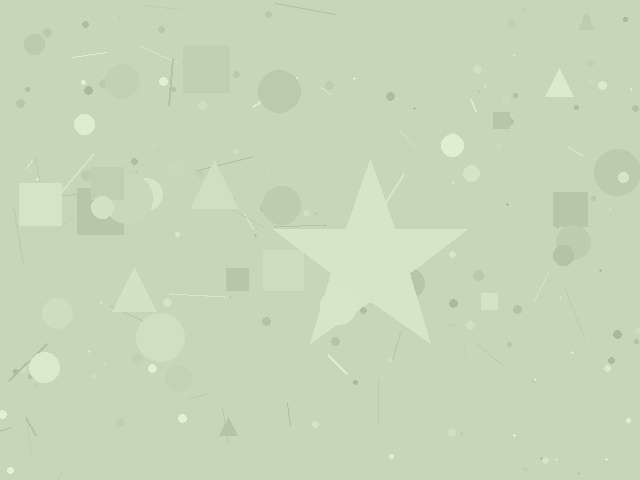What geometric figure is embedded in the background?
A star is embedded in the background.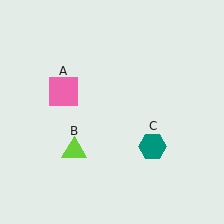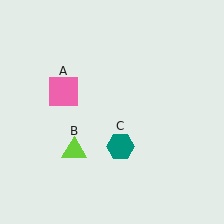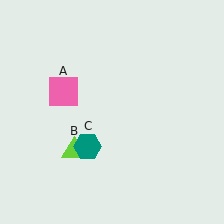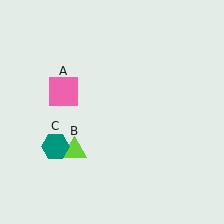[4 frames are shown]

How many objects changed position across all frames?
1 object changed position: teal hexagon (object C).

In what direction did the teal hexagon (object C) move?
The teal hexagon (object C) moved left.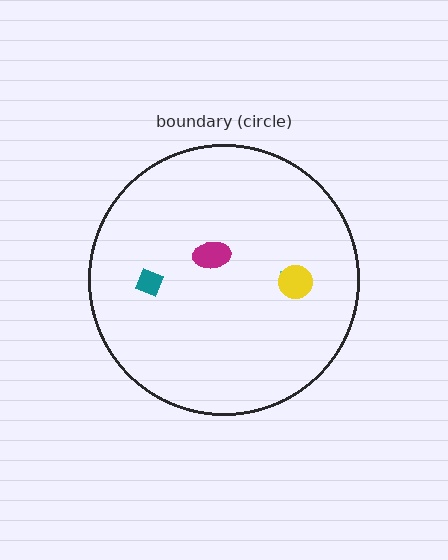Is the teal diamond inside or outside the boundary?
Inside.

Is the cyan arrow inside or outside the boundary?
Inside.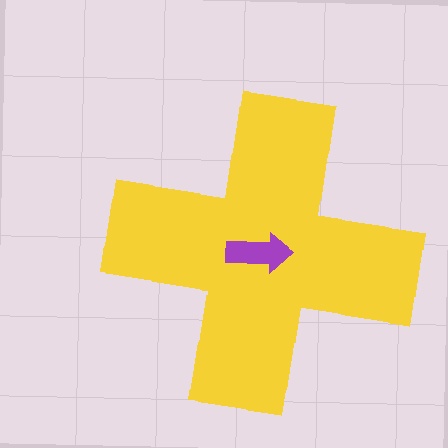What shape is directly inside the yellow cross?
The purple arrow.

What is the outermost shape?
The yellow cross.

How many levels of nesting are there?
2.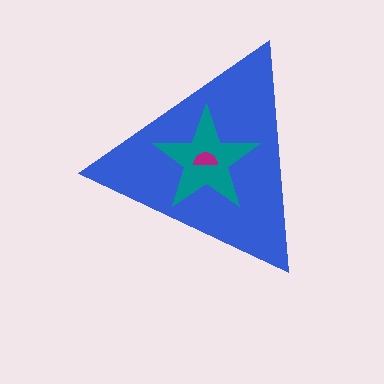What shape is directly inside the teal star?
The magenta semicircle.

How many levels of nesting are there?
3.